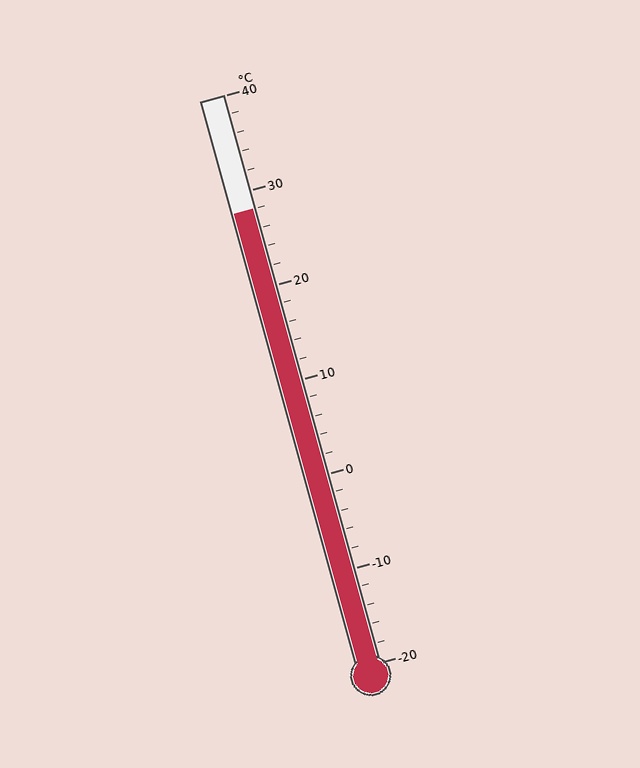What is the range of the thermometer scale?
The thermometer scale ranges from -20°C to 40°C.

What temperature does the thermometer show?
The thermometer shows approximately 28°C.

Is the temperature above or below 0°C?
The temperature is above 0°C.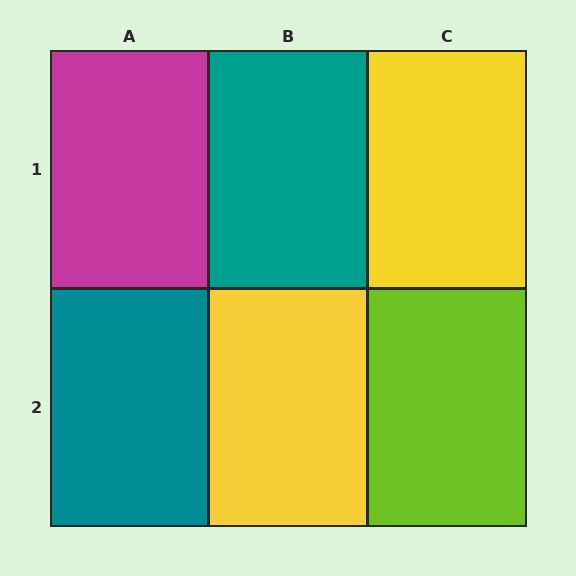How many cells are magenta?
1 cell is magenta.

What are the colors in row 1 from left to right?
Magenta, teal, yellow.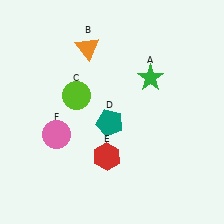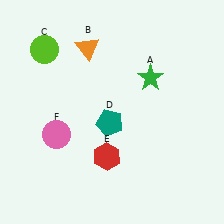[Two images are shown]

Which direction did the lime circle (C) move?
The lime circle (C) moved up.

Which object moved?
The lime circle (C) moved up.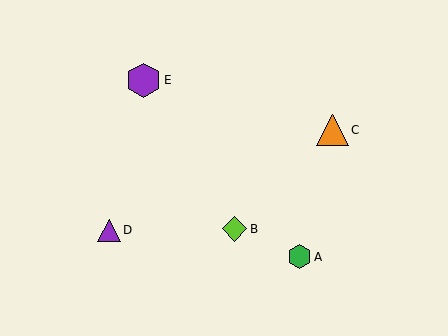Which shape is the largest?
The purple hexagon (labeled E) is the largest.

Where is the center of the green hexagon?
The center of the green hexagon is at (299, 257).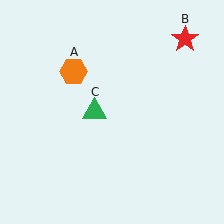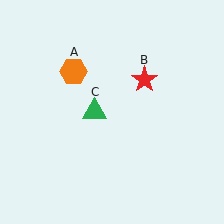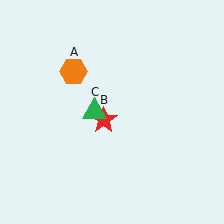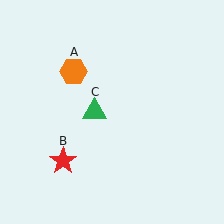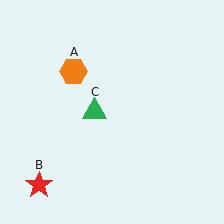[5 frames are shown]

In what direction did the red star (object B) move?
The red star (object B) moved down and to the left.